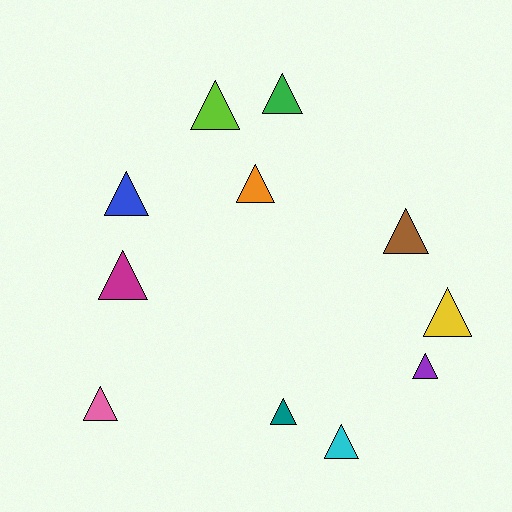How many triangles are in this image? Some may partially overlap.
There are 11 triangles.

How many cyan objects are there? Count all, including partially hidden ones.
There is 1 cyan object.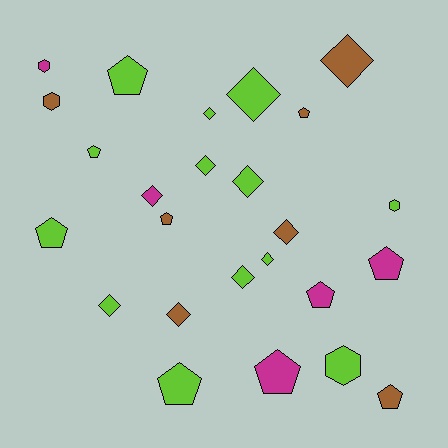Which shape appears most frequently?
Diamond, with 11 objects.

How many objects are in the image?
There are 25 objects.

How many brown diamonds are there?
There are 3 brown diamonds.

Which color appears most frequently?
Lime, with 13 objects.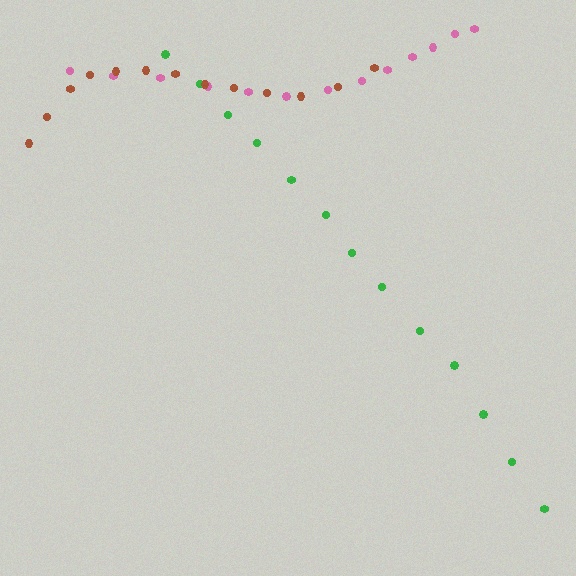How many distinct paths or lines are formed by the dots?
There are 3 distinct paths.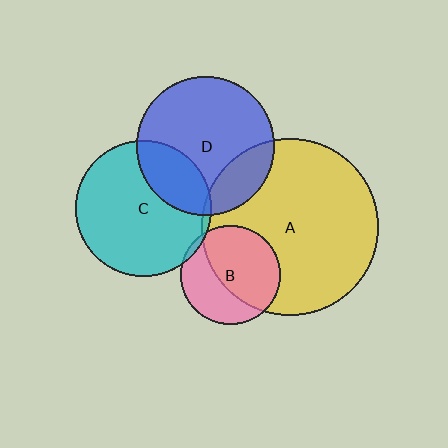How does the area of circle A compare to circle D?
Approximately 1.6 times.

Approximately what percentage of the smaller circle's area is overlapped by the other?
Approximately 5%.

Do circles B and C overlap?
Yes.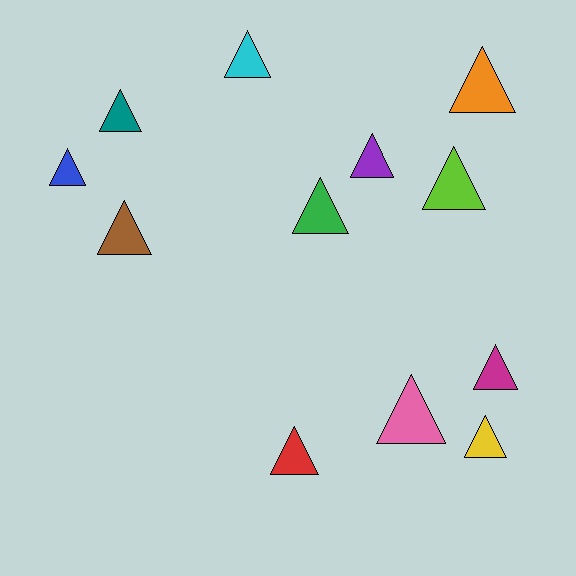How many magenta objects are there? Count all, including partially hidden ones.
There is 1 magenta object.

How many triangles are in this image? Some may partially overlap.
There are 12 triangles.